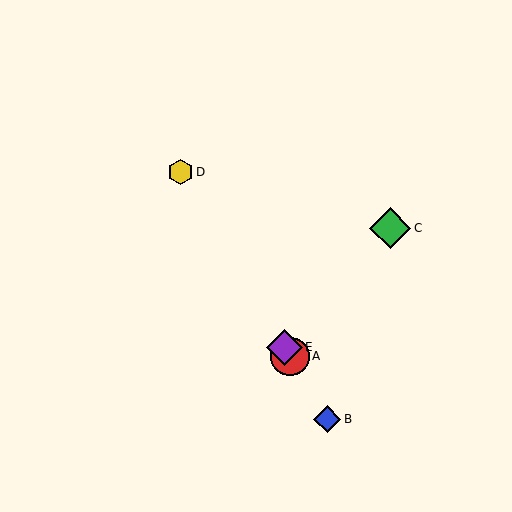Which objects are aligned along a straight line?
Objects A, B, D, E are aligned along a straight line.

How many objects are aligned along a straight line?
4 objects (A, B, D, E) are aligned along a straight line.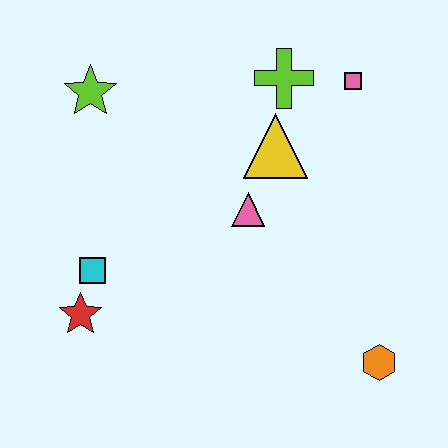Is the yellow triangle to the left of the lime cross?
Yes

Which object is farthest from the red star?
The pink square is farthest from the red star.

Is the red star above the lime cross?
No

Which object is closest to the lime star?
The cyan square is closest to the lime star.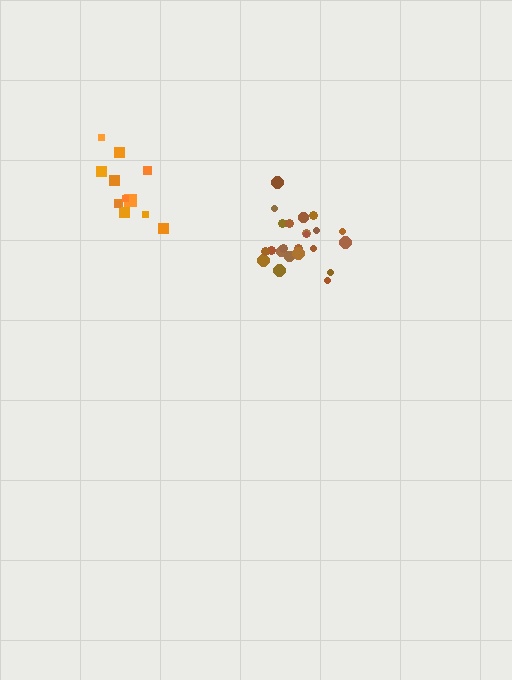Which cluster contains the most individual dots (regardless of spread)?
Brown (23).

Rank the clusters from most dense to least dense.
brown, orange.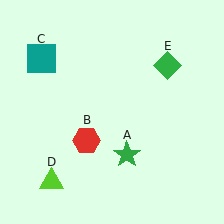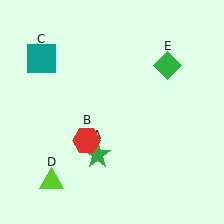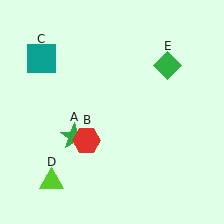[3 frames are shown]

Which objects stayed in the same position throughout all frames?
Red hexagon (object B) and teal square (object C) and lime triangle (object D) and green diamond (object E) remained stationary.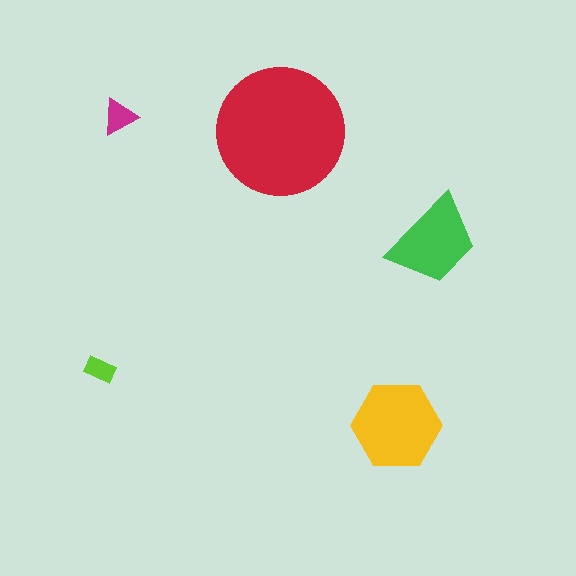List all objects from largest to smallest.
The red circle, the yellow hexagon, the green trapezoid, the magenta triangle, the lime rectangle.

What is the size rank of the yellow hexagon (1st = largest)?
2nd.